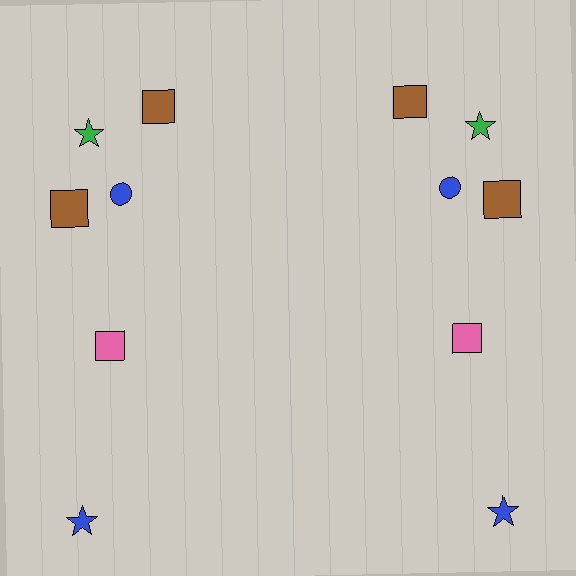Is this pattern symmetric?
Yes, this pattern has bilateral (reflection) symmetry.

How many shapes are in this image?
There are 12 shapes in this image.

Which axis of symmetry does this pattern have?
The pattern has a vertical axis of symmetry running through the center of the image.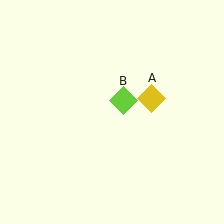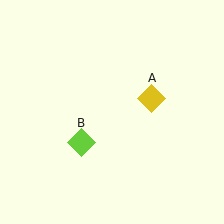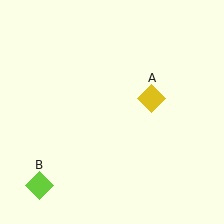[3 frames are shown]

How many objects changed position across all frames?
1 object changed position: lime diamond (object B).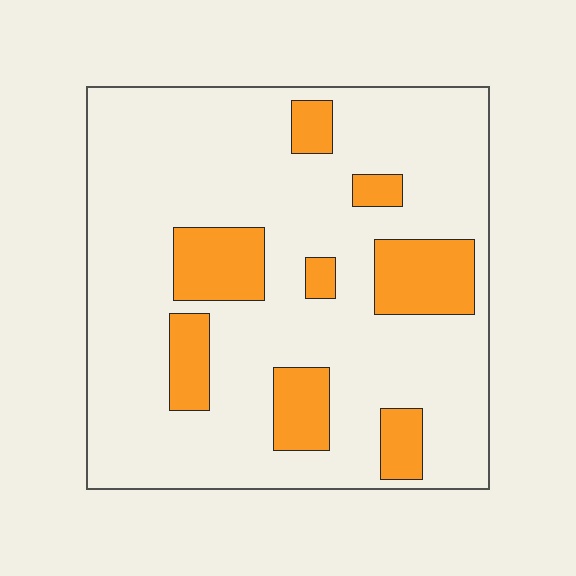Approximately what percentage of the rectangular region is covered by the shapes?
Approximately 20%.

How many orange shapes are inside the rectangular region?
8.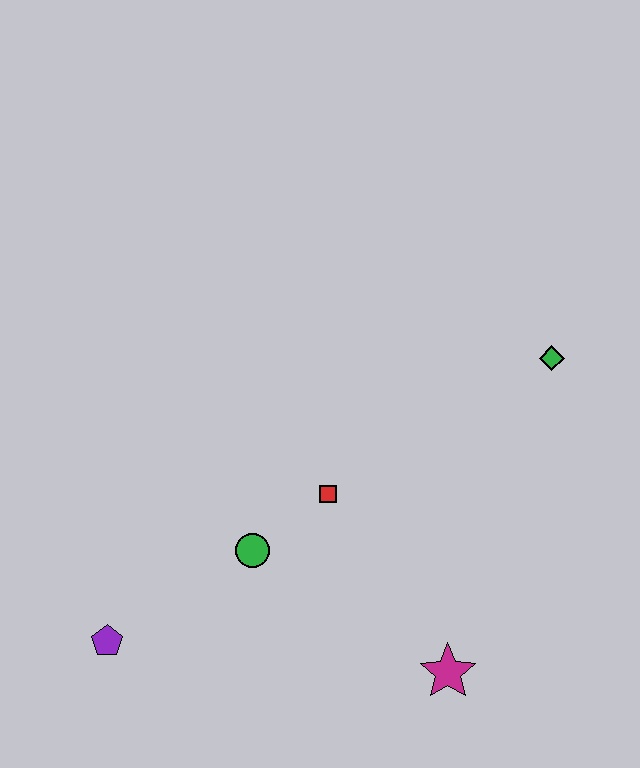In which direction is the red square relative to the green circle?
The red square is to the right of the green circle.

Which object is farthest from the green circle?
The green diamond is farthest from the green circle.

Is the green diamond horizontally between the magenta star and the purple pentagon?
No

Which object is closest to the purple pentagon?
The green circle is closest to the purple pentagon.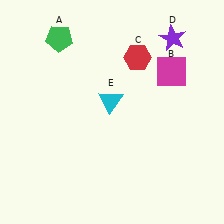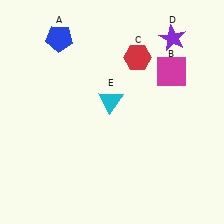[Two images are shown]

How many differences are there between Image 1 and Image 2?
There is 1 difference between the two images.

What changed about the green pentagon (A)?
In Image 1, A is green. In Image 2, it changed to blue.